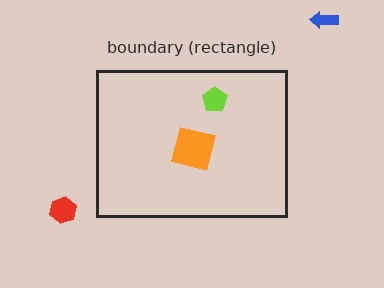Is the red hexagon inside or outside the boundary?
Outside.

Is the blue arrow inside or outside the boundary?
Outside.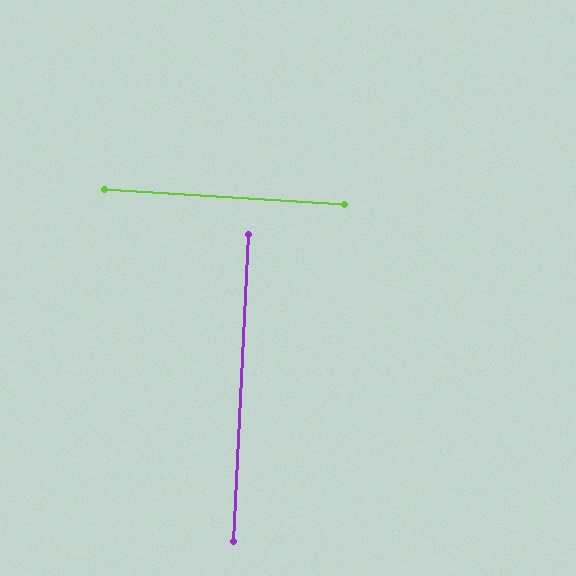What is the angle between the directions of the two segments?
Approximately 89 degrees.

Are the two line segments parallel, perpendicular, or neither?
Perpendicular — they meet at approximately 89°.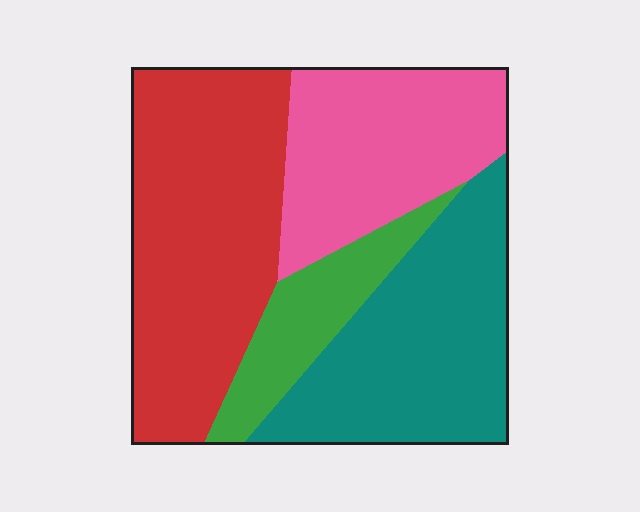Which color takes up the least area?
Green, at roughly 10%.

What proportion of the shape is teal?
Teal takes up about one quarter (1/4) of the shape.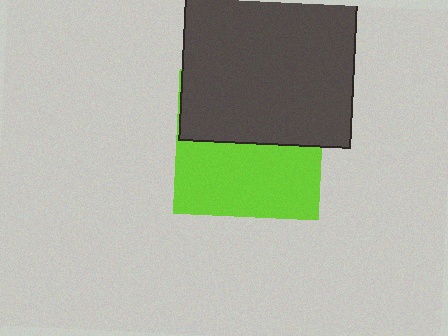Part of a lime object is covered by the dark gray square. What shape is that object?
It is a square.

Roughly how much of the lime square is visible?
About half of it is visible (roughly 51%).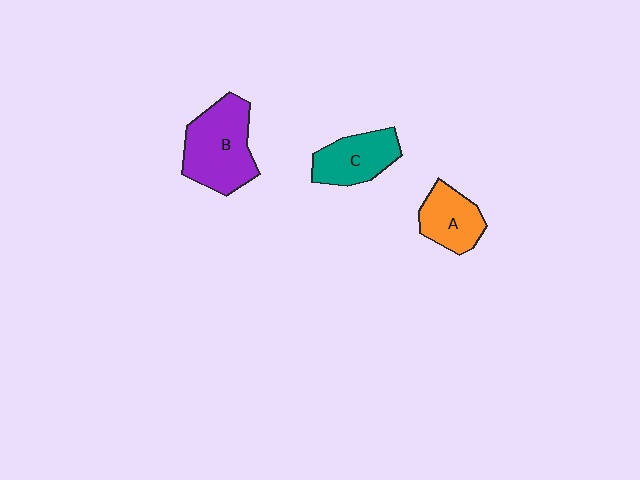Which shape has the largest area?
Shape B (purple).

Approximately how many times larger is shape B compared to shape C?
Approximately 1.5 times.